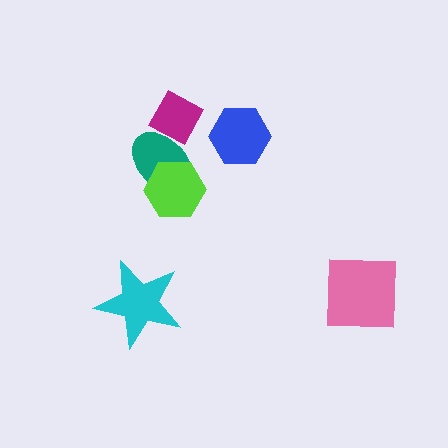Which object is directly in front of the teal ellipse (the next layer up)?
The magenta diamond is directly in front of the teal ellipse.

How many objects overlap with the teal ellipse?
2 objects overlap with the teal ellipse.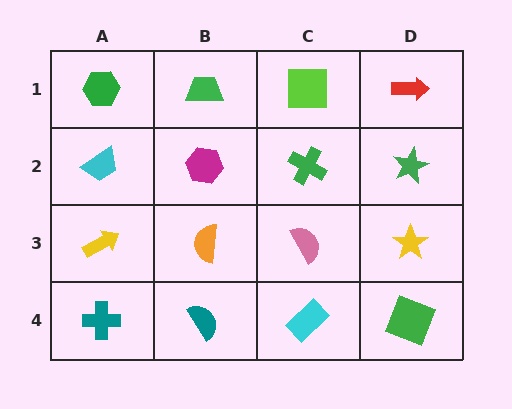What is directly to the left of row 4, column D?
A cyan rectangle.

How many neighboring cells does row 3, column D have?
3.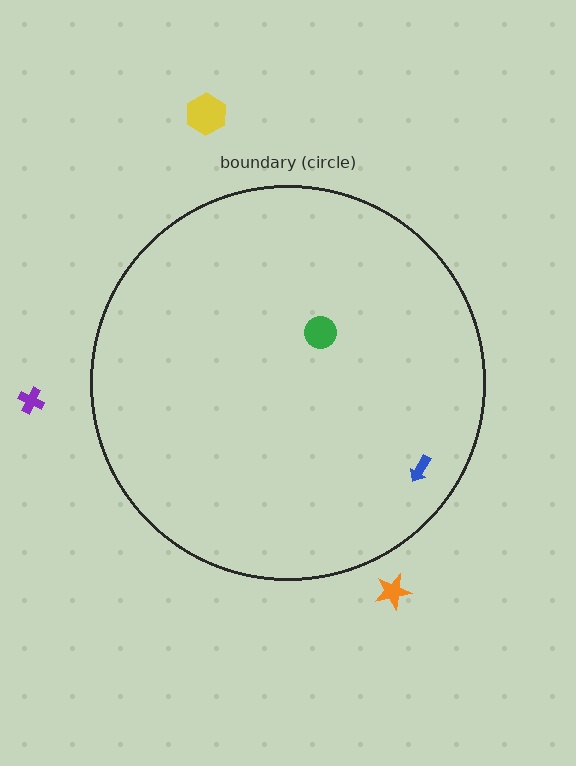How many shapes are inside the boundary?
2 inside, 3 outside.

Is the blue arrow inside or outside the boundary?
Inside.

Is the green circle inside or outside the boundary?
Inside.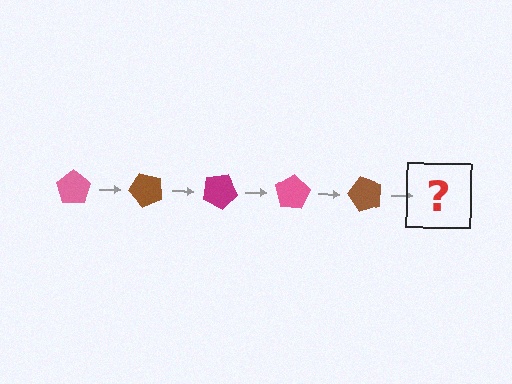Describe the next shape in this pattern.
It should be a magenta pentagon, rotated 250 degrees from the start.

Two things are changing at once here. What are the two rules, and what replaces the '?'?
The two rules are that it rotates 50 degrees each step and the color cycles through pink, brown, and magenta. The '?' should be a magenta pentagon, rotated 250 degrees from the start.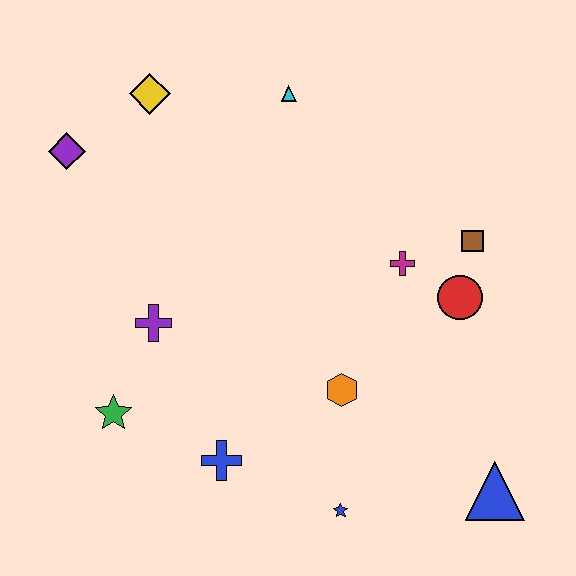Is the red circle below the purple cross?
No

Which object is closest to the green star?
The purple cross is closest to the green star.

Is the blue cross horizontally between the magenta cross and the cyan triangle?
No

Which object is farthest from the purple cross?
The blue triangle is farthest from the purple cross.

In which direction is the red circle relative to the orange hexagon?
The red circle is to the right of the orange hexagon.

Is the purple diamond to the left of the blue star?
Yes